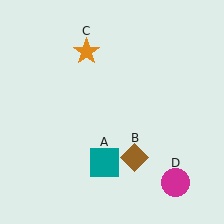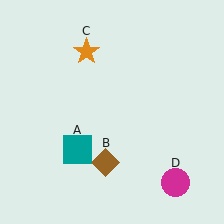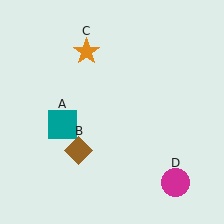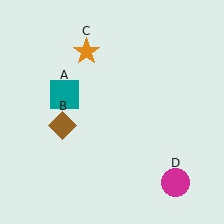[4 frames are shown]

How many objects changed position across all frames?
2 objects changed position: teal square (object A), brown diamond (object B).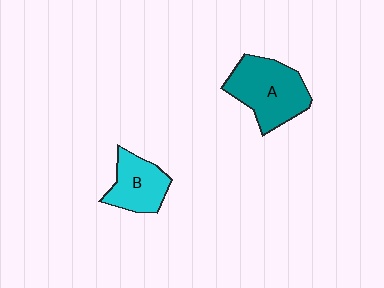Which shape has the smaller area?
Shape B (cyan).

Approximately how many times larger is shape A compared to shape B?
Approximately 1.5 times.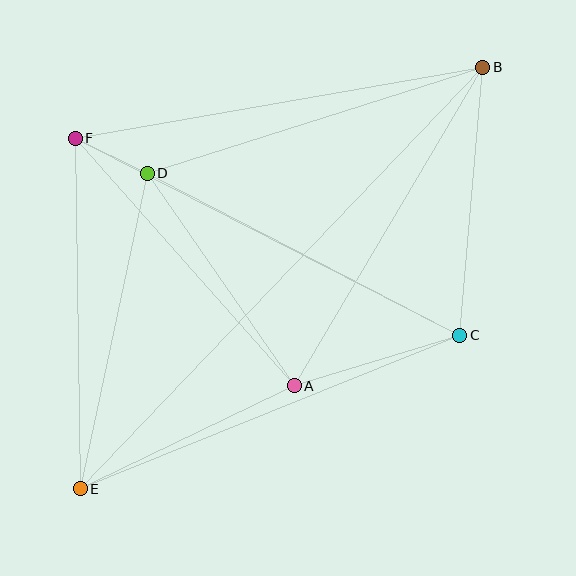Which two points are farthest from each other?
Points B and E are farthest from each other.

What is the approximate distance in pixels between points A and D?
The distance between A and D is approximately 259 pixels.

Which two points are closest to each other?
Points D and F are closest to each other.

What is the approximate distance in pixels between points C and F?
The distance between C and F is approximately 432 pixels.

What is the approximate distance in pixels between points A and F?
The distance between A and F is approximately 331 pixels.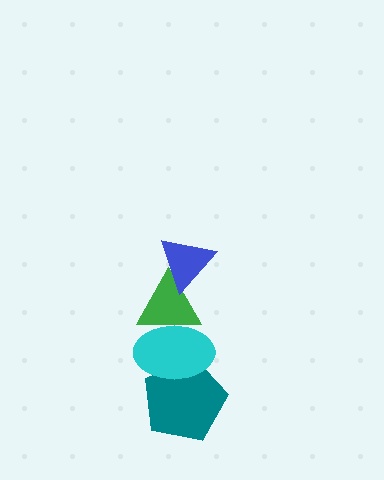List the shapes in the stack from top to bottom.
From top to bottom: the blue triangle, the green triangle, the cyan ellipse, the teal pentagon.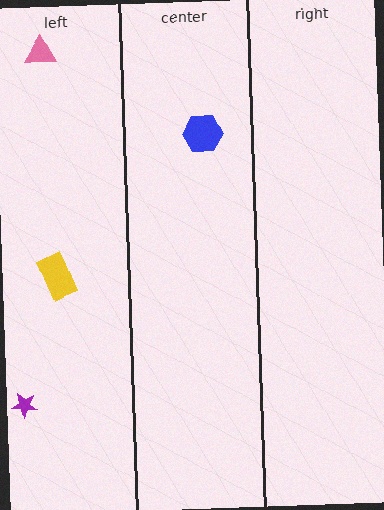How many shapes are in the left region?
3.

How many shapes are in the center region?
1.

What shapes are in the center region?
The blue hexagon.